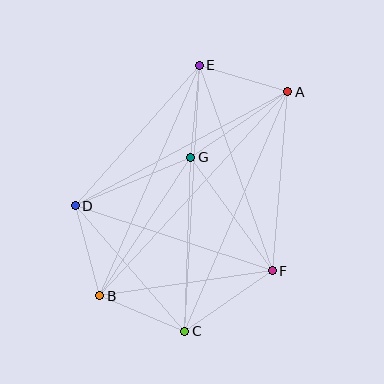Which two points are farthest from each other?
Points A and B are farthest from each other.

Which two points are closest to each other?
Points B and C are closest to each other.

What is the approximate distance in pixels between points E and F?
The distance between E and F is approximately 218 pixels.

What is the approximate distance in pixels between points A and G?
The distance between A and G is approximately 117 pixels.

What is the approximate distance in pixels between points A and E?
The distance between A and E is approximately 92 pixels.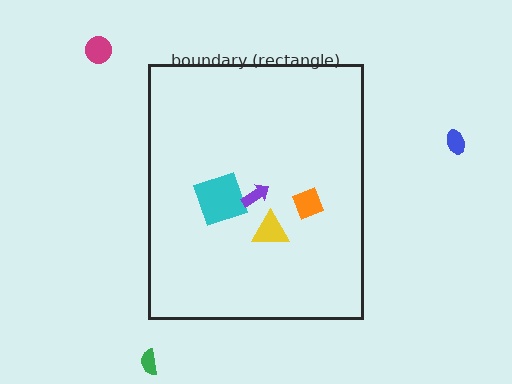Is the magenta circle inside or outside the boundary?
Outside.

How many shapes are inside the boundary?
4 inside, 3 outside.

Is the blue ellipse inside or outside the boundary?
Outside.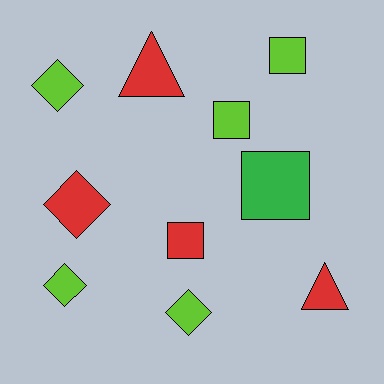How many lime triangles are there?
There are no lime triangles.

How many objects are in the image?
There are 10 objects.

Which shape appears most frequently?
Diamond, with 4 objects.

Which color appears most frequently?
Lime, with 5 objects.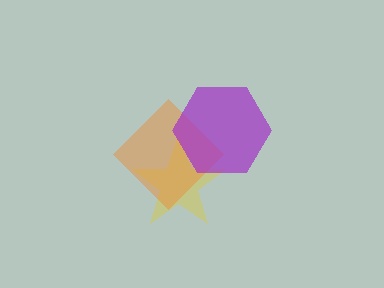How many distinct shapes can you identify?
There are 3 distinct shapes: a yellow star, an orange diamond, a purple hexagon.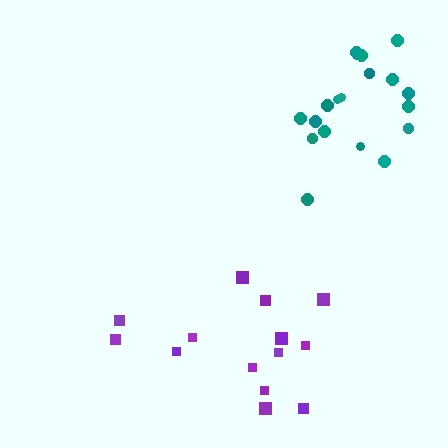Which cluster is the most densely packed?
Teal.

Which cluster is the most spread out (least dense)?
Purple.